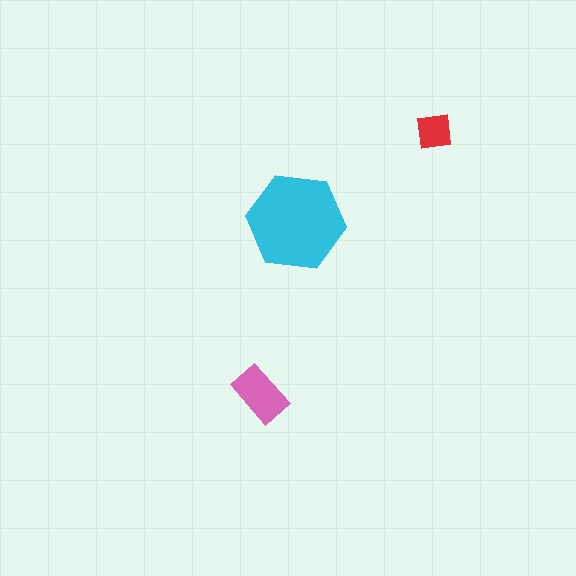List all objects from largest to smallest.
The cyan hexagon, the pink rectangle, the red square.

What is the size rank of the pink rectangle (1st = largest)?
2nd.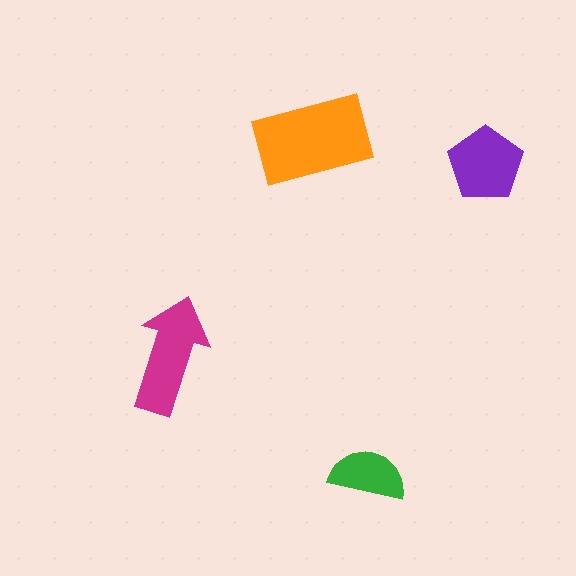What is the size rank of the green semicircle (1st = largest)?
4th.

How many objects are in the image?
There are 4 objects in the image.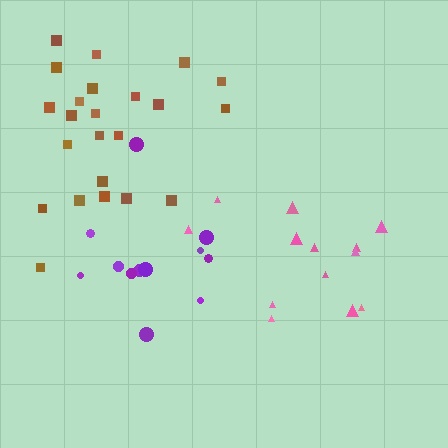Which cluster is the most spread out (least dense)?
Pink.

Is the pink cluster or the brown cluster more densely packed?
Brown.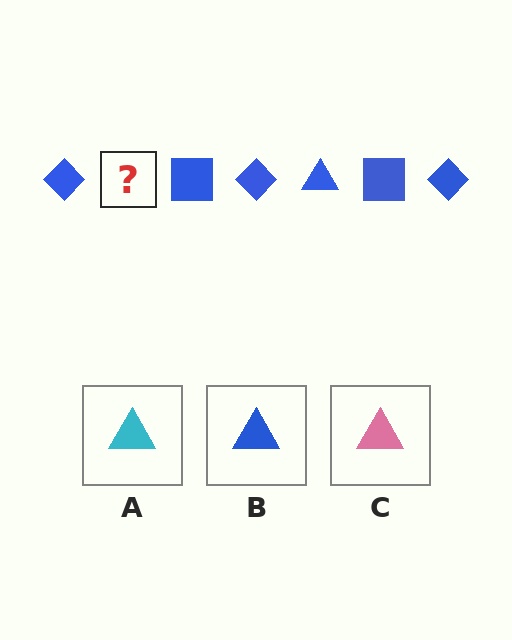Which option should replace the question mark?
Option B.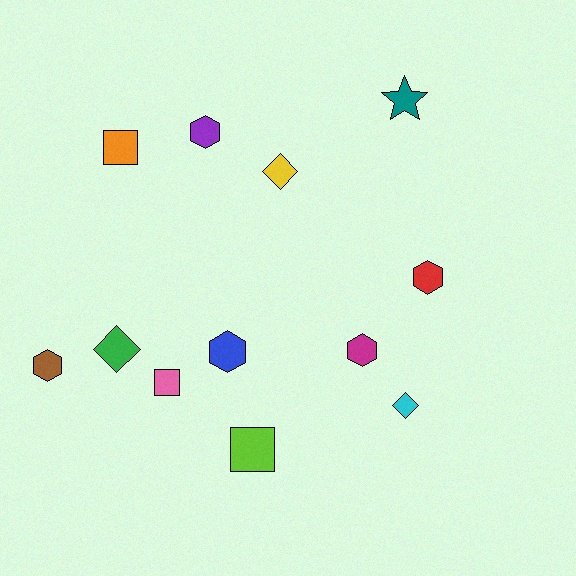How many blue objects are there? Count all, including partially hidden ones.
There is 1 blue object.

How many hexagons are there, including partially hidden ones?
There are 5 hexagons.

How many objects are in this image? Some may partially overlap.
There are 12 objects.